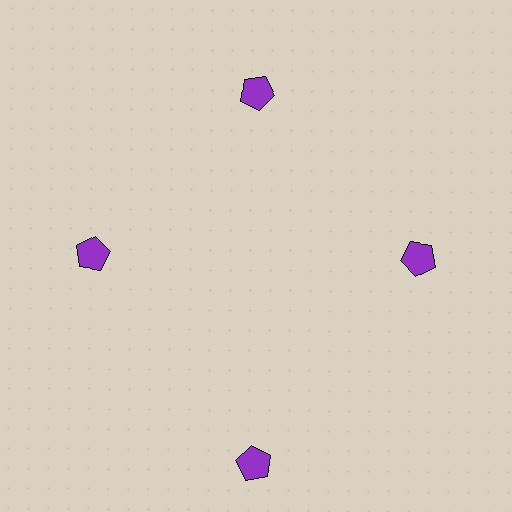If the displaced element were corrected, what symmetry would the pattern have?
It would have 4-fold rotational symmetry — the pattern would map onto itself every 90 degrees.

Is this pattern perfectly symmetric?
No. The 4 purple pentagons are arranged in a ring, but one element near the 6 o'clock position is pushed outward from the center, breaking the 4-fold rotational symmetry.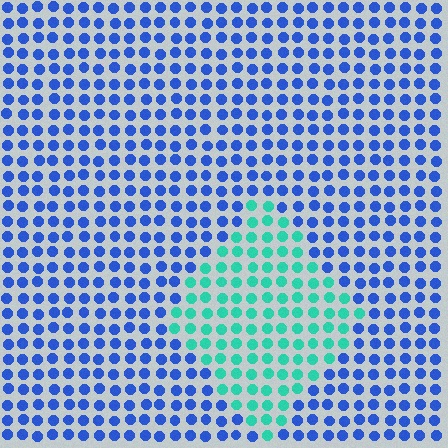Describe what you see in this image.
The image is filled with small blue elements in a uniform arrangement. A diamond-shaped region is visible where the elements are tinted to a slightly different hue, forming a subtle color boundary.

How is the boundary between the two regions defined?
The boundary is defined purely by a slight shift in hue (about 59 degrees). Spacing, size, and orientation are identical on both sides.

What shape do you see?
I see a diamond.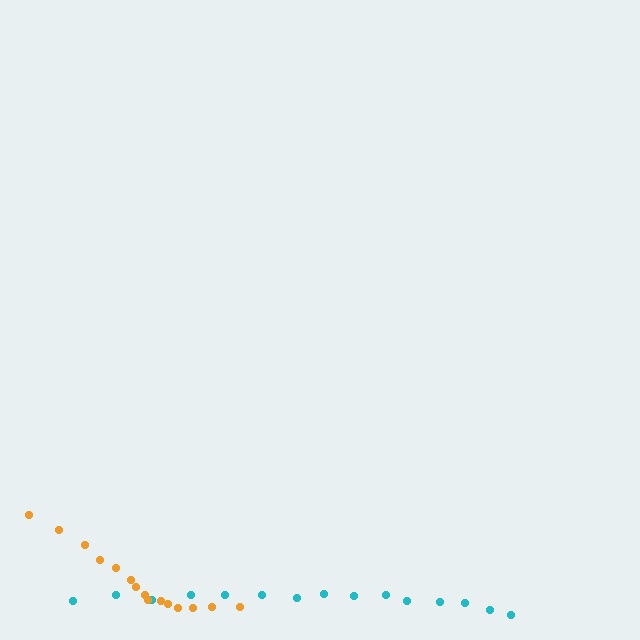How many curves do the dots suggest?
There are 2 distinct paths.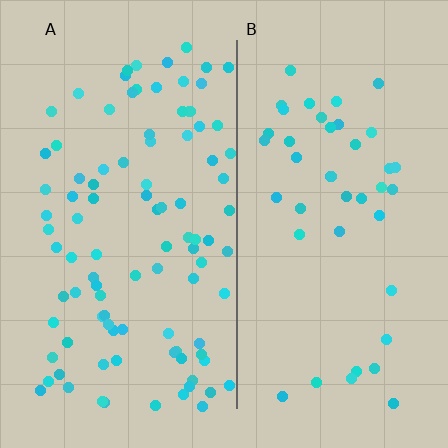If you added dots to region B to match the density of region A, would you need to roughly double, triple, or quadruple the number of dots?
Approximately double.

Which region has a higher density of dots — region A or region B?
A (the left).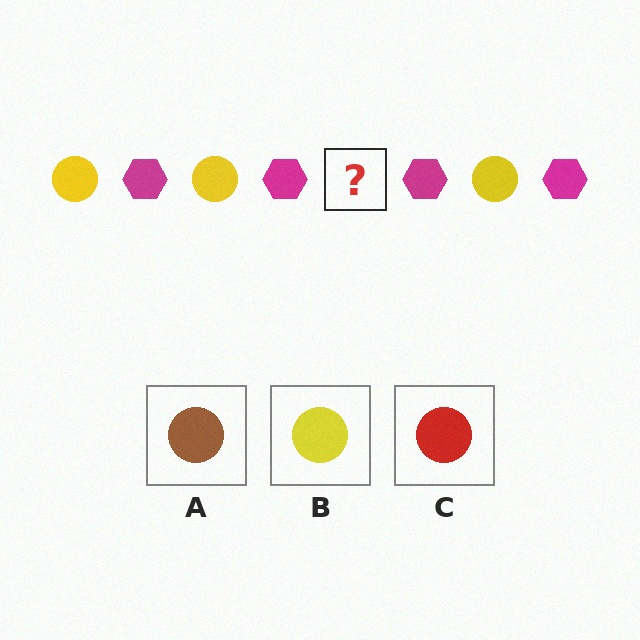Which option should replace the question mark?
Option B.